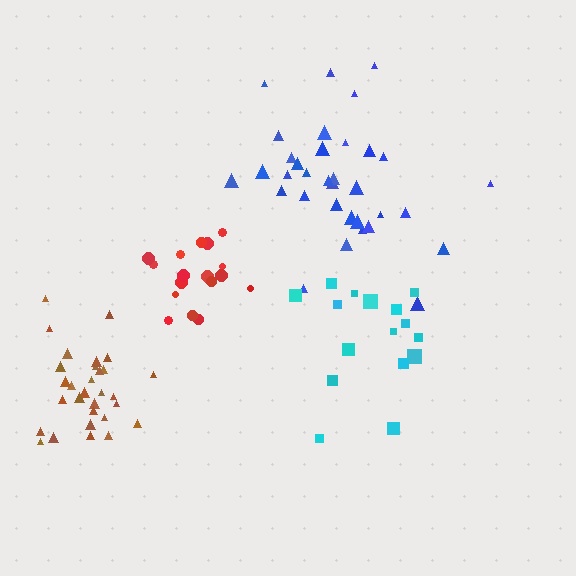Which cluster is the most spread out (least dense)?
Cyan.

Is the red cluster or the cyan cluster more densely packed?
Red.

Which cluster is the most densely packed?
Brown.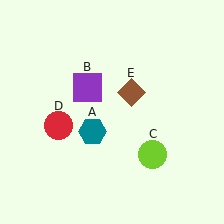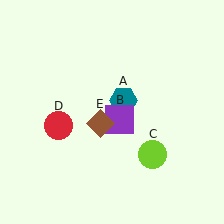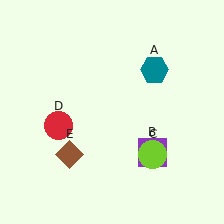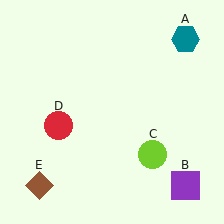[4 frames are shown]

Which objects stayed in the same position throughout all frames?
Lime circle (object C) and red circle (object D) remained stationary.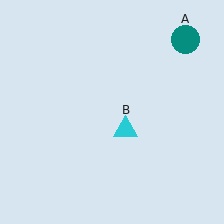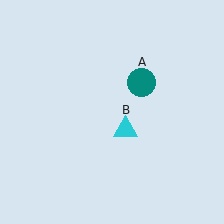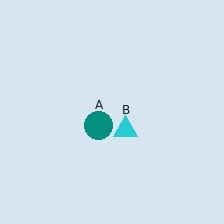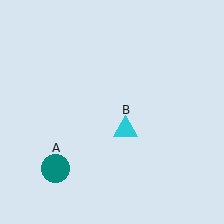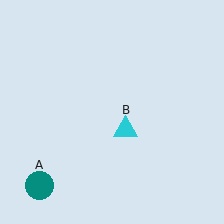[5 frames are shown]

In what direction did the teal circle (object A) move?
The teal circle (object A) moved down and to the left.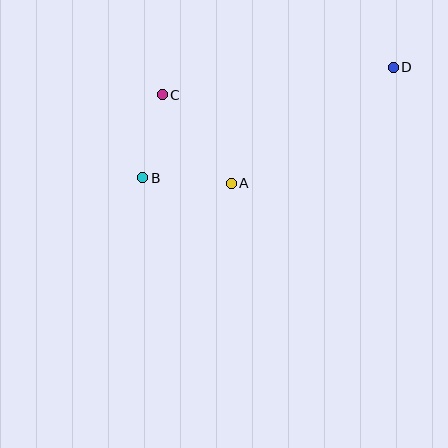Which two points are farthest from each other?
Points B and D are farthest from each other.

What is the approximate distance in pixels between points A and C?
The distance between A and C is approximately 112 pixels.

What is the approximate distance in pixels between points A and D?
The distance between A and D is approximately 199 pixels.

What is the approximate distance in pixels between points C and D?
The distance between C and D is approximately 233 pixels.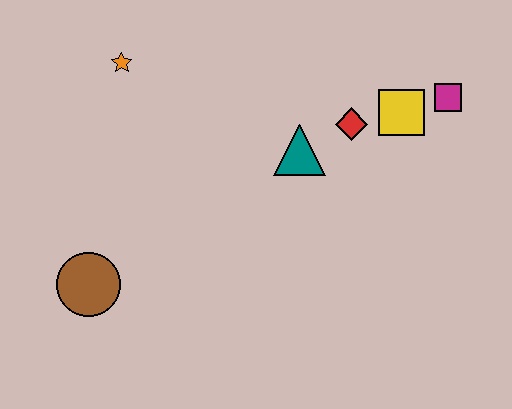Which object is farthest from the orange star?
The magenta square is farthest from the orange star.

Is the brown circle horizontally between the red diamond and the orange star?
No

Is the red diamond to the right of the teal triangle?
Yes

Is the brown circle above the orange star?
No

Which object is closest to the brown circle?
The orange star is closest to the brown circle.